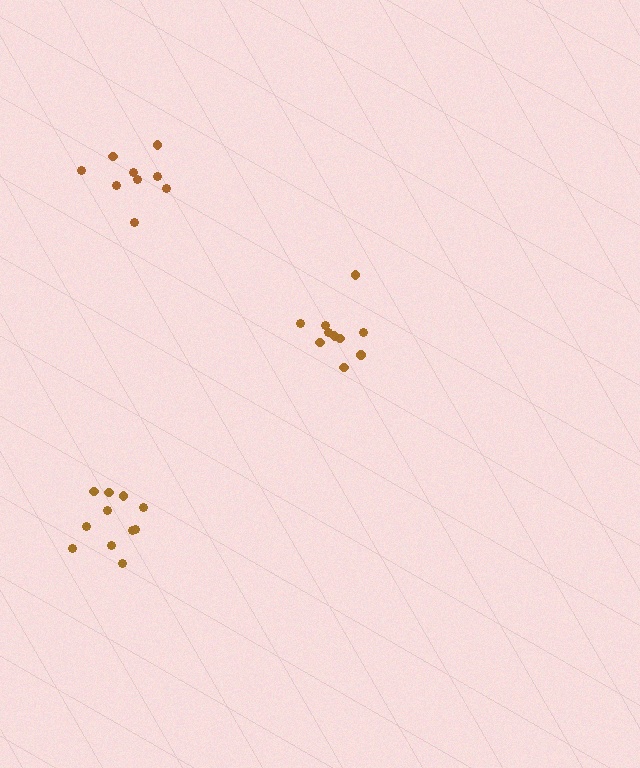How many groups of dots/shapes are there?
There are 3 groups.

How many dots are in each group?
Group 1: 9 dots, Group 2: 11 dots, Group 3: 10 dots (30 total).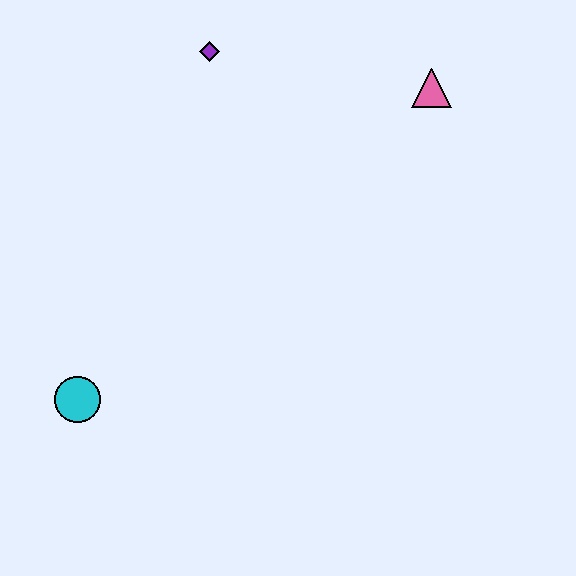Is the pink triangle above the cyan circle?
Yes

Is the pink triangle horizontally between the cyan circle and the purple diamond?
No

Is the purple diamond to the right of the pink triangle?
No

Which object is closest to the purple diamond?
The pink triangle is closest to the purple diamond.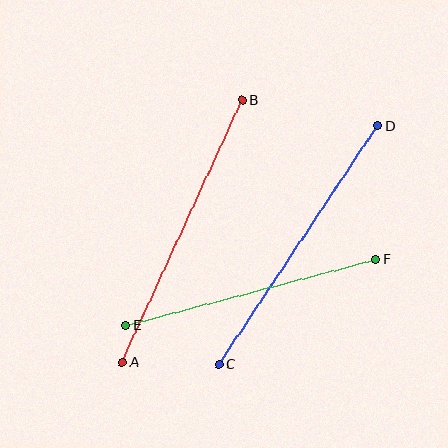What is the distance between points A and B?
The distance is approximately 289 pixels.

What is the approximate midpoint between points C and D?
The midpoint is at approximately (298, 245) pixels.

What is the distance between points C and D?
The distance is approximately 287 pixels.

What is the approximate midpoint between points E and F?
The midpoint is at approximately (251, 292) pixels.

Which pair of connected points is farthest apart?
Points A and B are farthest apart.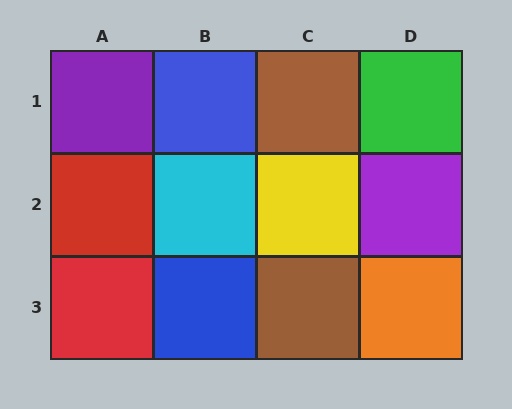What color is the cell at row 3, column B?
Blue.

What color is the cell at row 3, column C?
Brown.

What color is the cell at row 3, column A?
Red.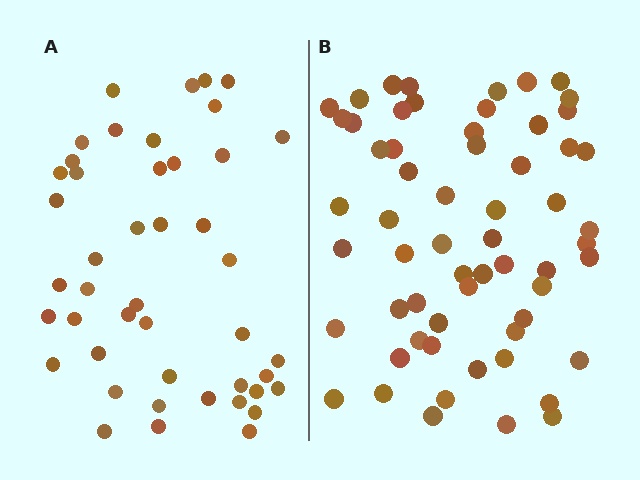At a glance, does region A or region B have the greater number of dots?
Region B (the right region) has more dots.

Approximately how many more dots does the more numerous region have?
Region B has approximately 15 more dots than region A.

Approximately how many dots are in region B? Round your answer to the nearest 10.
About 60 dots.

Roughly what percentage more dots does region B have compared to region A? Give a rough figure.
About 35% more.